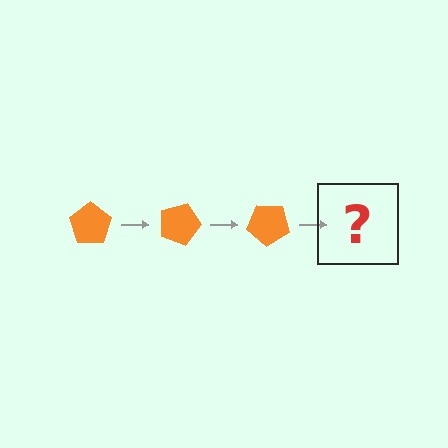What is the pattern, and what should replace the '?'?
The pattern is that the pentagon rotates 20 degrees each step. The '?' should be an orange pentagon rotated 60 degrees.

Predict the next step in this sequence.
The next step is an orange pentagon rotated 60 degrees.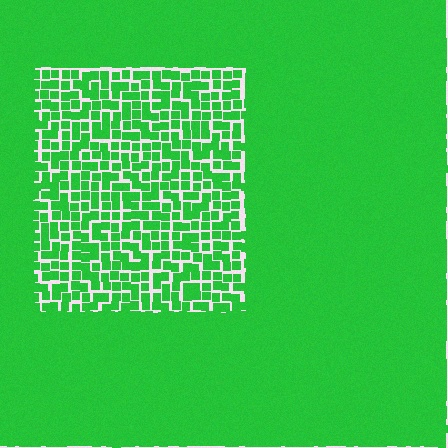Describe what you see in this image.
The image contains small green elements arranged at two different densities. A rectangle-shaped region is visible where the elements are less densely packed than the surrounding area.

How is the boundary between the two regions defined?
The boundary is defined by a change in element density (approximately 2.3x ratio). All elements are the same color, size, and shape.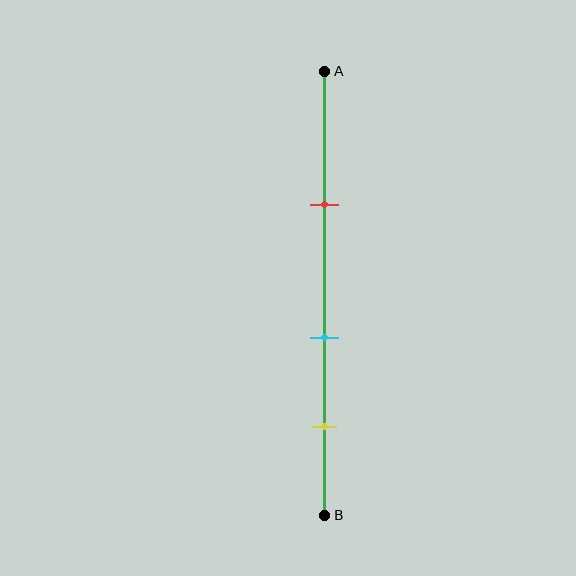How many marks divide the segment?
There are 3 marks dividing the segment.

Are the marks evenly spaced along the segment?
Yes, the marks are approximately evenly spaced.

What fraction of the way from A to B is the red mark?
The red mark is approximately 30% (0.3) of the way from A to B.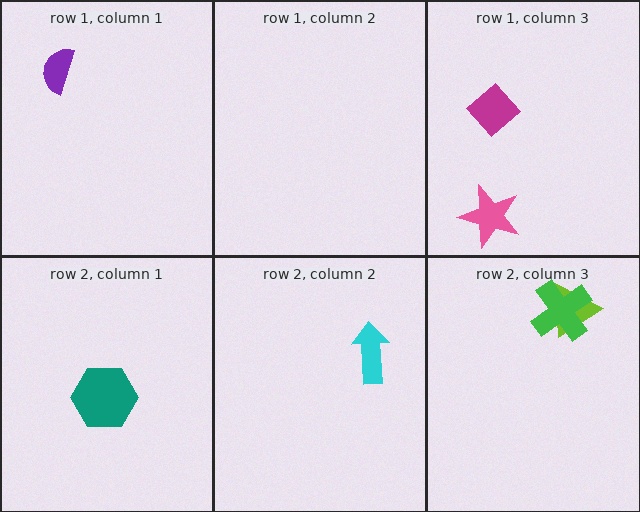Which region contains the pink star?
The row 1, column 3 region.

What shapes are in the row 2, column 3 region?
The lime triangle, the green cross.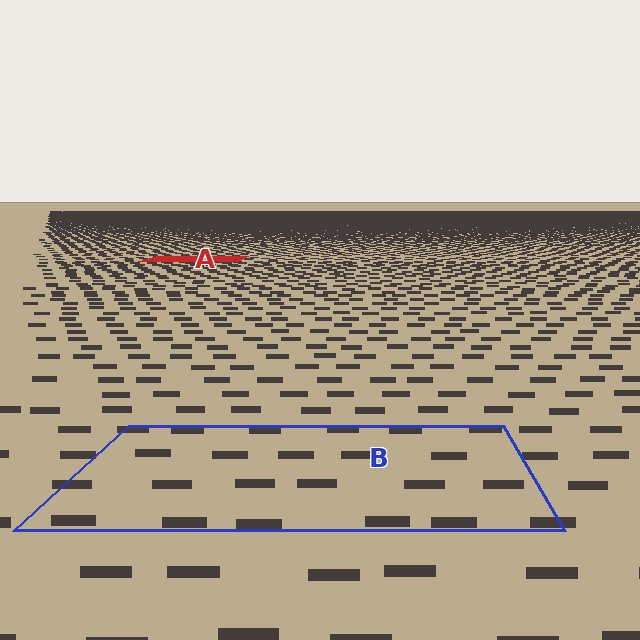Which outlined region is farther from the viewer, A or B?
Region A is farther from the viewer — the texture elements inside it appear smaller and more densely packed.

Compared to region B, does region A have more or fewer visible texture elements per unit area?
Region A has more texture elements per unit area — they are packed more densely because it is farther away.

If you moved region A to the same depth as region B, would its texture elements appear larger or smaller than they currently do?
They would appear larger. At a closer depth, the same texture elements are projected at a bigger on-screen size.